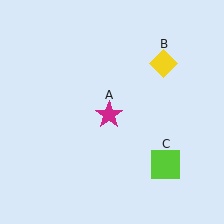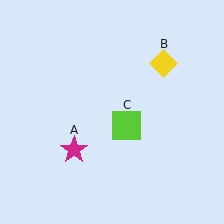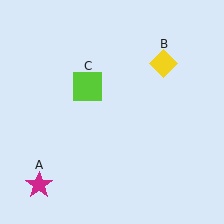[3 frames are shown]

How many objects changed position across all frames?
2 objects changed position: magenta star (object A), lime square (object C).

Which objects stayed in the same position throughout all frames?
Yellow diamond (object B) remained stationary.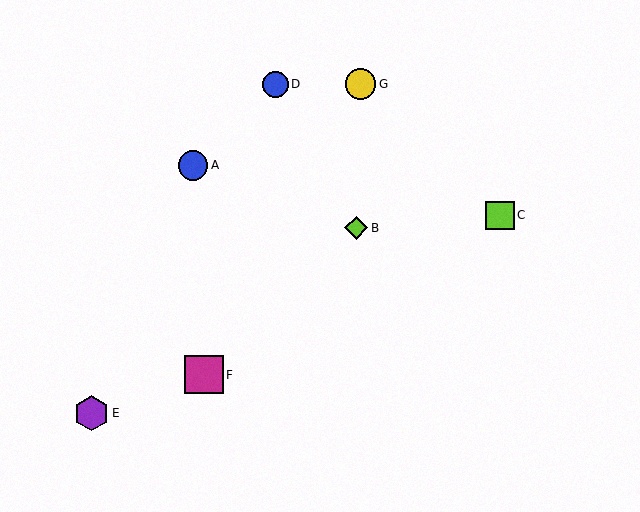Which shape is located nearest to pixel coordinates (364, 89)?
The yellow circle (labeled G) at (361, 84) is nearest to that location.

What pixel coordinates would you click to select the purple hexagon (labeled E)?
Click at (92, 413) to select the purple hexagon E.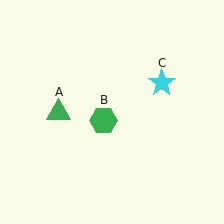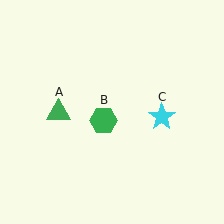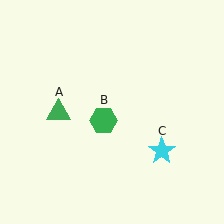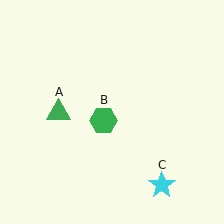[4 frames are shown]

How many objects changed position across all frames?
1 object changed position: cyan star (object C).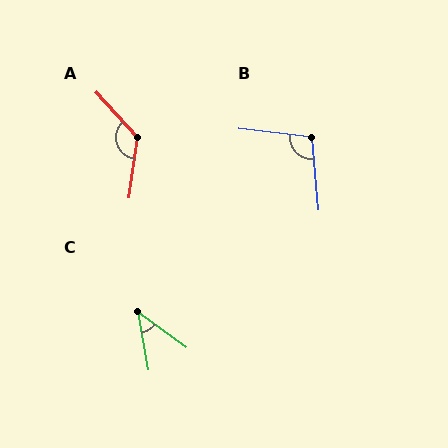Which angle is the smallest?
C, at approximately 43 degrees.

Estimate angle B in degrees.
Approximately 102 degrees.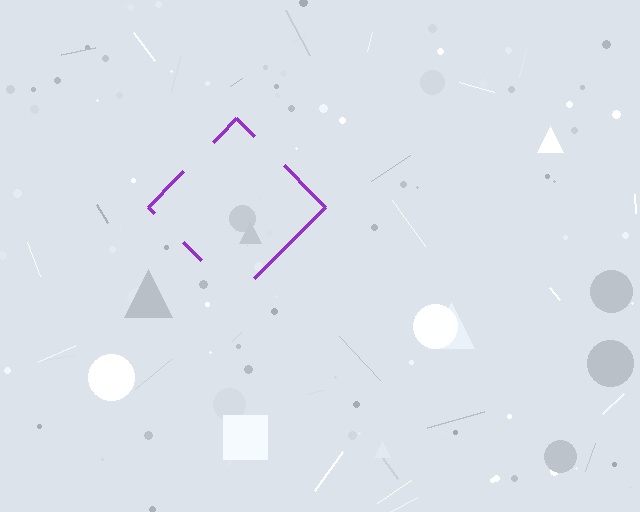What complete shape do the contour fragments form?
The contour fragments form a diamond.